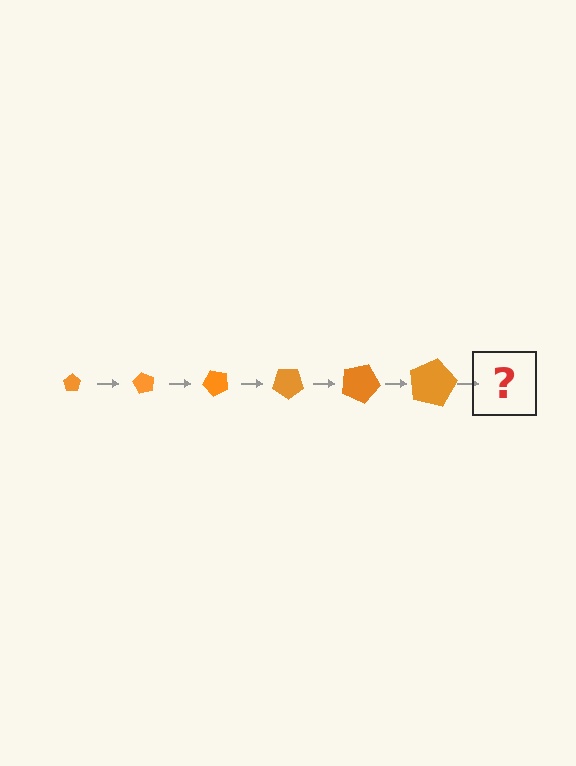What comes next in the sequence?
The next element should be a pentagon, larger than the previous one and rotated 360 degrees from the start.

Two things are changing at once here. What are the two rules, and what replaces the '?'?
The two rules are that the pentagon grows larger each step and it rotates 60 degrees each step. The '?' should be a pentagon, larger than the previous one and rotated 360 degrees from the start.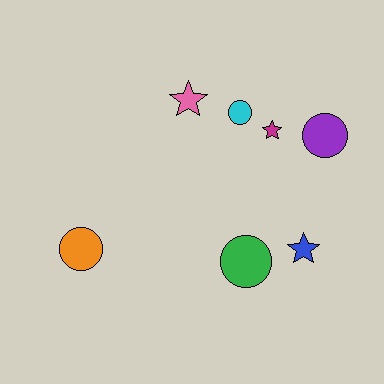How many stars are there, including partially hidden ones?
There are 3 stars.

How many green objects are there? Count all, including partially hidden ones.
There is 1 green object.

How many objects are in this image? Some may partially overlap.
There are 7 objects.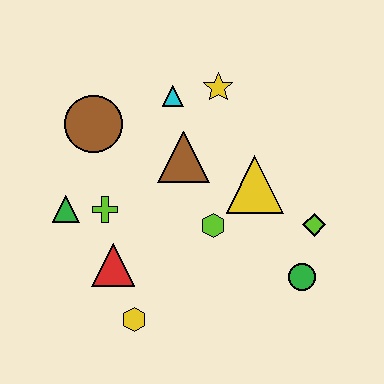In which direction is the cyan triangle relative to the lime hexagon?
The cyan triangle is above the lime hexagon.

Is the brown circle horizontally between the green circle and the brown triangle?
No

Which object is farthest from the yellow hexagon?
The yellow star is farthest from the yellow hexagon.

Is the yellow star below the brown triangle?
No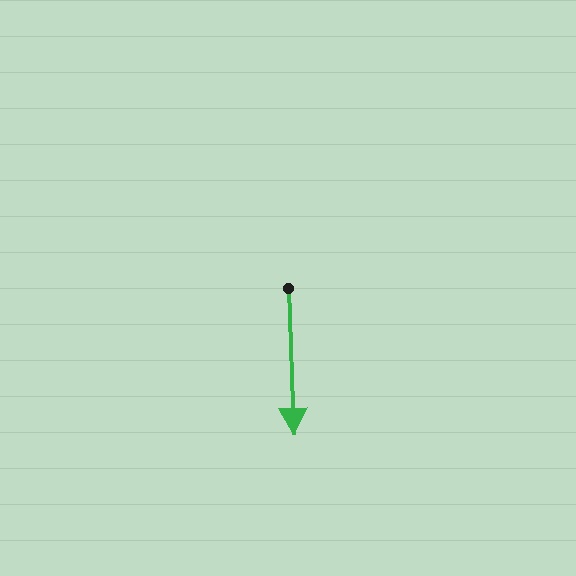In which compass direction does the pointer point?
South.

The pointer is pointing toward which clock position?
Roughly 6 o'clock.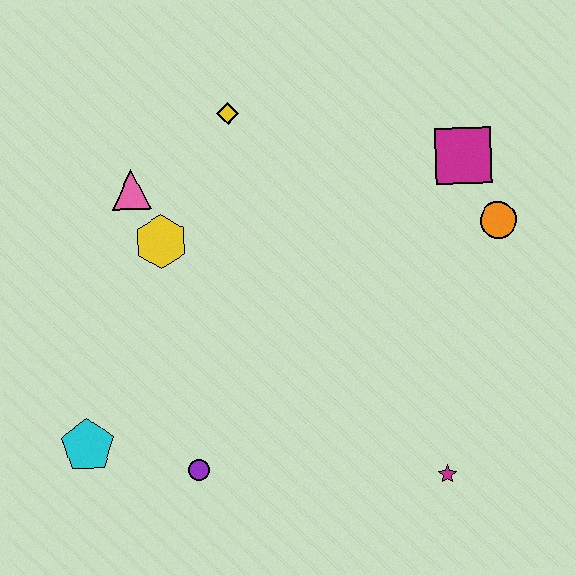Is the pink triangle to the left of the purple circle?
Yes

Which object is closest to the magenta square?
The orange circle is closest to the magenta square.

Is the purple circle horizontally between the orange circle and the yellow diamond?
No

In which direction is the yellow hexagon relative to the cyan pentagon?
The yellow hexagon is above the cyan pentagon.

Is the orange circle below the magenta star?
No